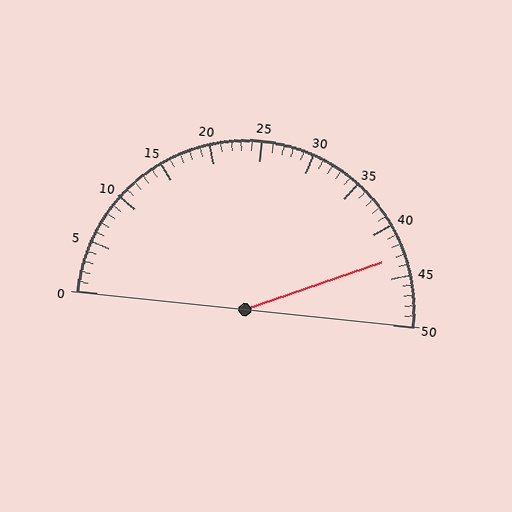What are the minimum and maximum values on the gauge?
The gauge ranges from 0 to 50.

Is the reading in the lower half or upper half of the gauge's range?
The reading is in the upper half of the range (0 to 50).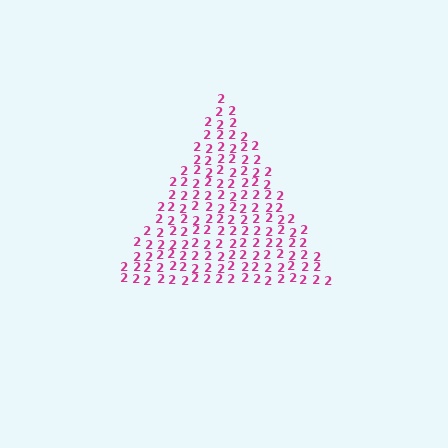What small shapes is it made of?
It is made of small digit 2's.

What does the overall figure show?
The overall figure shows a triangle.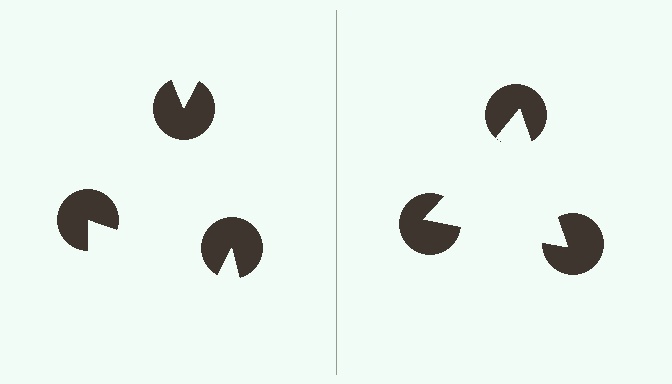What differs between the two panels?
The pac-man discs are positioned identically on both sides; only the wedge orientations differ. On the right they align to a triangle; on the left they are misaligned.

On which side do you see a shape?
An illusory triangle appears on the right side. On the left side the wedge cuts are rotated, so no coherent shape forms.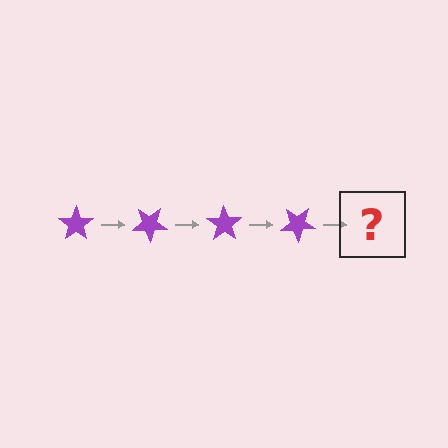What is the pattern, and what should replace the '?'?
The pattern is that the star rotates 35 degrees each step. The '?' should be a purple star rotated 140 degrees.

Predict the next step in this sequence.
The next step is a purple star rotated 140 degrees.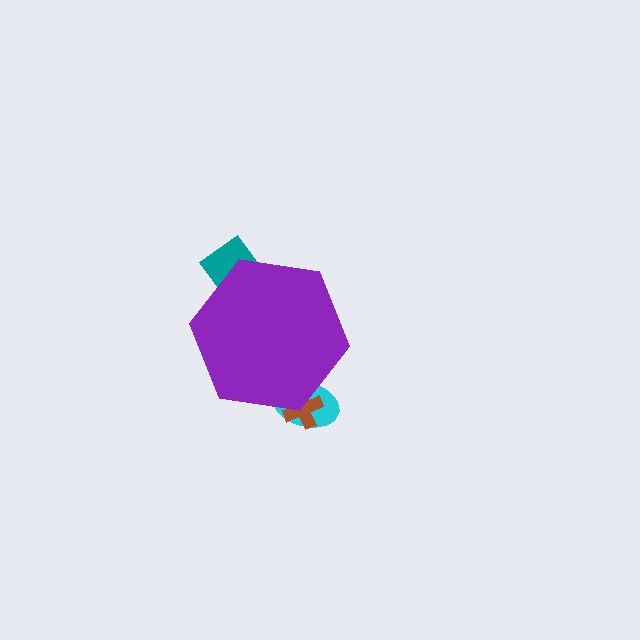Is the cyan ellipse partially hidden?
Yes, the cyan ellipse is partially hidden behind the purple hexagon.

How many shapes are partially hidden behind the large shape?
3 shapes are partially hidden.